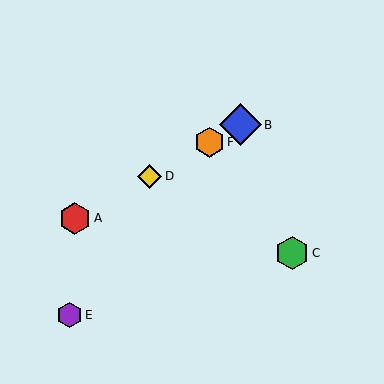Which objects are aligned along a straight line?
Objects A, B, D, F are aligned along a straight line.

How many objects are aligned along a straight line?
4 objects (A, B, D, F) are aligned along a straight line.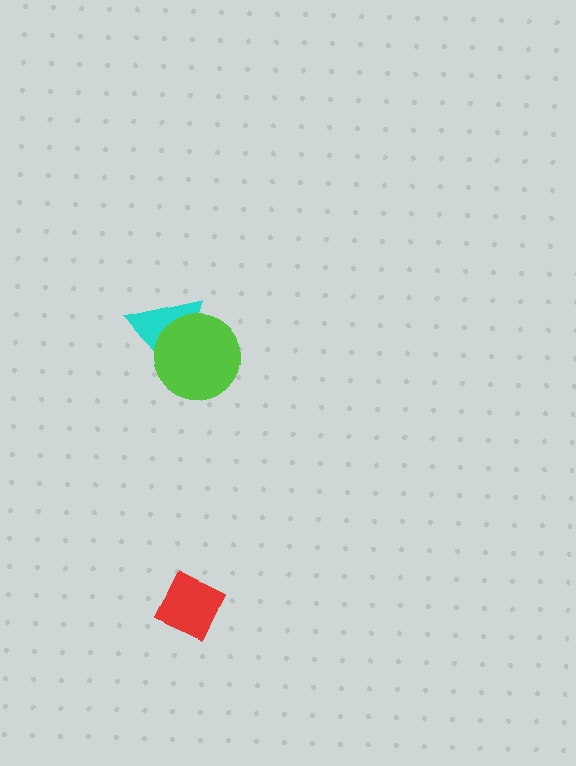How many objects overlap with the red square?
0 objects overlap with the red square.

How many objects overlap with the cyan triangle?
1 object overlaps with the cyan triangle.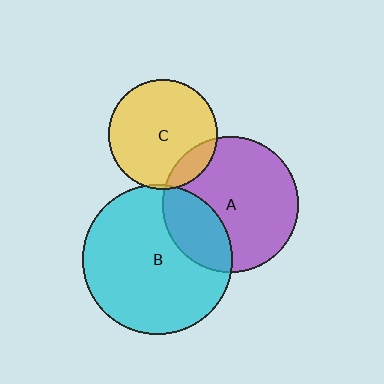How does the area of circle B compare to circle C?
Approximately 1.9 times.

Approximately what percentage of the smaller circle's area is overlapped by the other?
Approximately 25%.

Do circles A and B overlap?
Yes.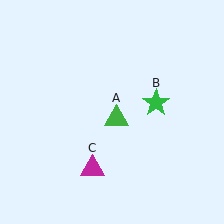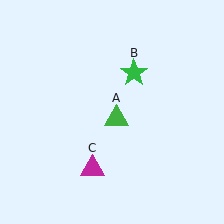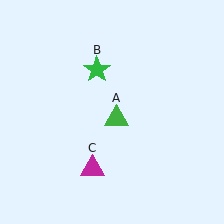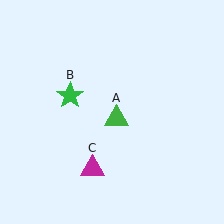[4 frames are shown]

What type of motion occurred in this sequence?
The green star (object B) rotated counterclockwise around the center of the scene.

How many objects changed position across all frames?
1 object changed position: green star (object B).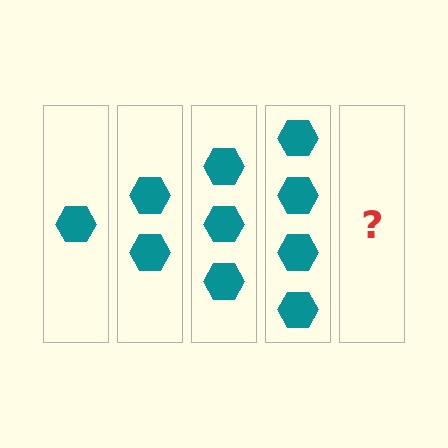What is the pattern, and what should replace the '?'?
The pattern is that each step adds one more hexagon. The '?' should be 5 hexagons.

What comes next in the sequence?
The next element should be 5 hexagons.